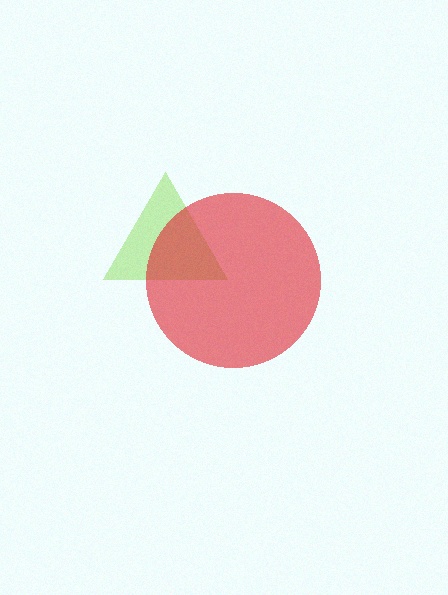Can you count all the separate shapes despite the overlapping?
Yes, there are 2 separate shapes.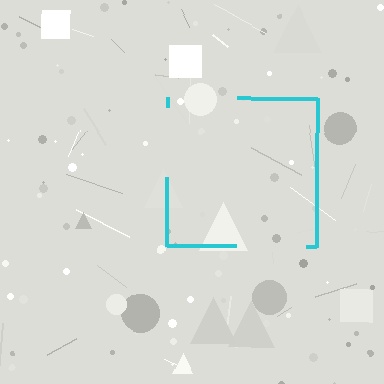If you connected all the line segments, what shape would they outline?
They would outline a square.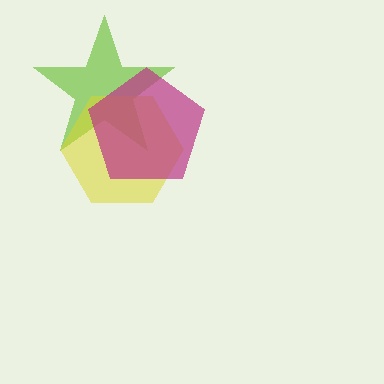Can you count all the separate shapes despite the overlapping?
Yes, there are 3 separate shapes.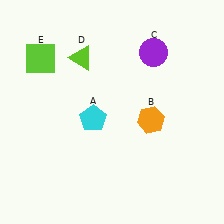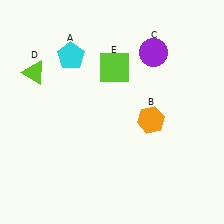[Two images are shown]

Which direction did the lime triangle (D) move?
The lime triangle (D) moved left.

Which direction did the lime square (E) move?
The lime square (E) moved right.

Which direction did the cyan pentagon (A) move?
The cyan pentagon (A) moved up.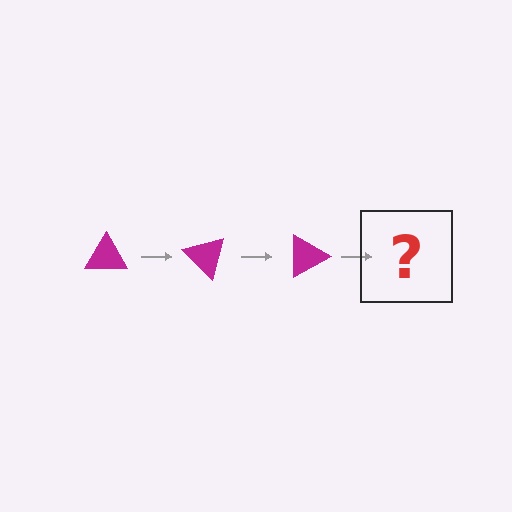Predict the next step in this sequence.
The next step is a magenta triangle rotated 135 degrees.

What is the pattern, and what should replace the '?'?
The pattern is that the triangle rotates 45 degrees each step. The '?' should be a magenta triangle rotated 135 degrees.